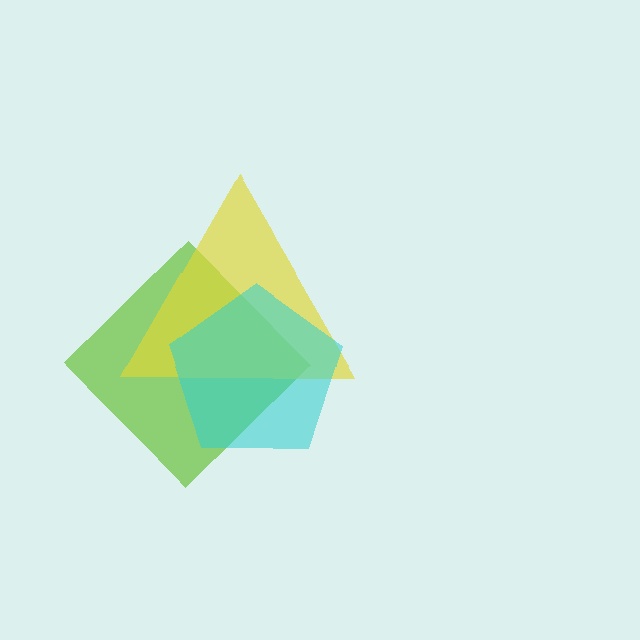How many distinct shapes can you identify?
There are 3 distinct shapes: a lime diamond, a yellow triangle, a cyan pentagon.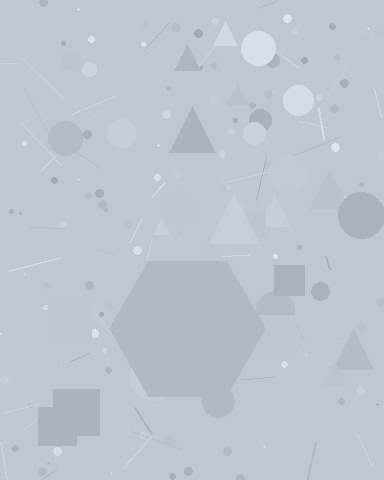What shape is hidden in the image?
A hexagon is hidden in the image.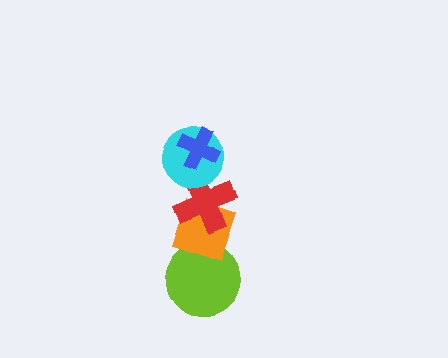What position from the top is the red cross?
The red cross is 3rd from the top.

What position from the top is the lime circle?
The lime circle is 5th from the top.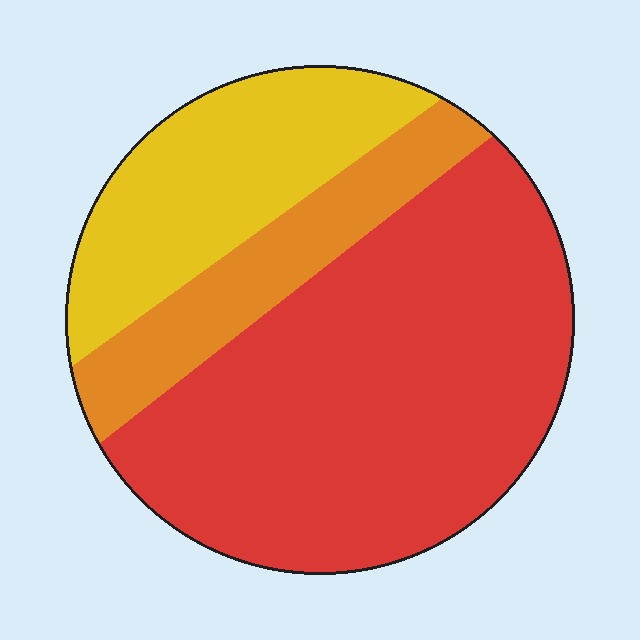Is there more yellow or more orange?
Yellow.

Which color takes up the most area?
Red, at roughly 60%.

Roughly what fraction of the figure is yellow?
Yellow covers 24% of the figure.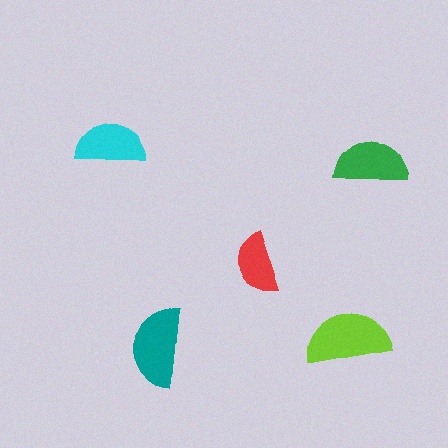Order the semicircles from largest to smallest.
the lime one, the teal one, the green one, the cyan one, the red one.